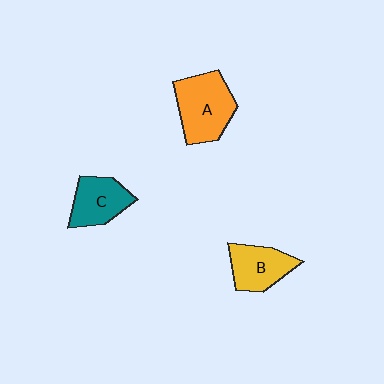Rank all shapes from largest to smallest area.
From largest to smallest: A (orange), B (yellow), C (teal).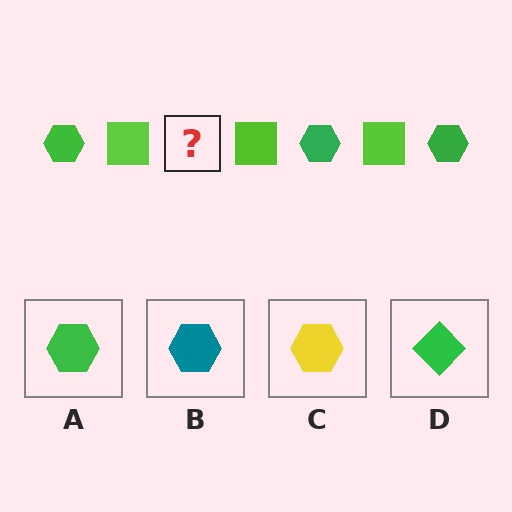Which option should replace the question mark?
Option A.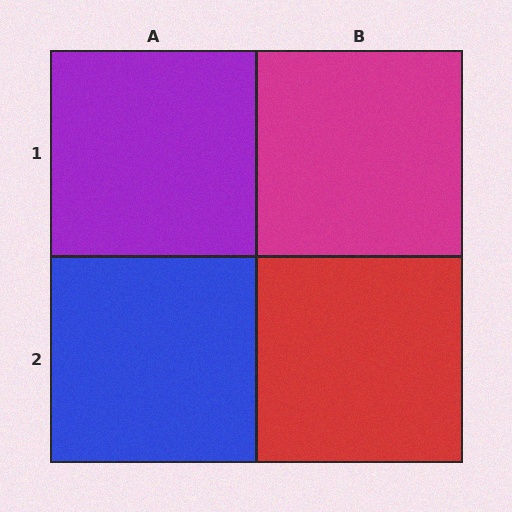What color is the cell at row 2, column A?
Blue.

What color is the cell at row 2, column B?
Red.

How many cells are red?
1 cell is red.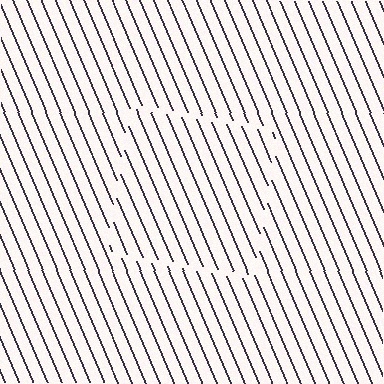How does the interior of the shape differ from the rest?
The interior of the shape contains the same grating, shifted by half a period — the contour is defined by the phase discontinuity where line-ends from the inner and outer gratings abut.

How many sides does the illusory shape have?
4 sides — the line-ends trace a square.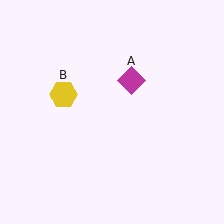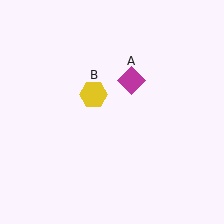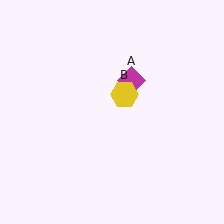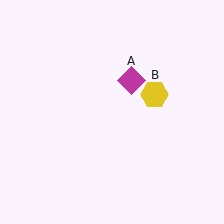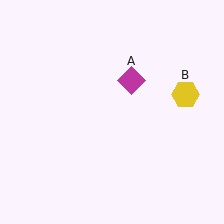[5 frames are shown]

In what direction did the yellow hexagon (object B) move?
The yellow hexagon (object B) moved right.